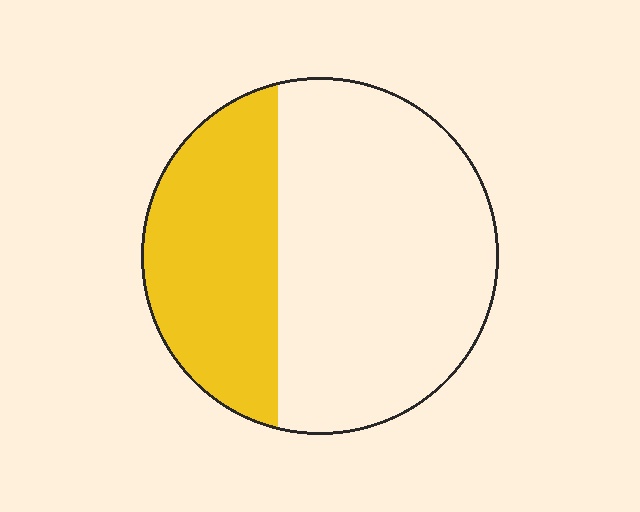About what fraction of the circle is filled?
About one third (1/3).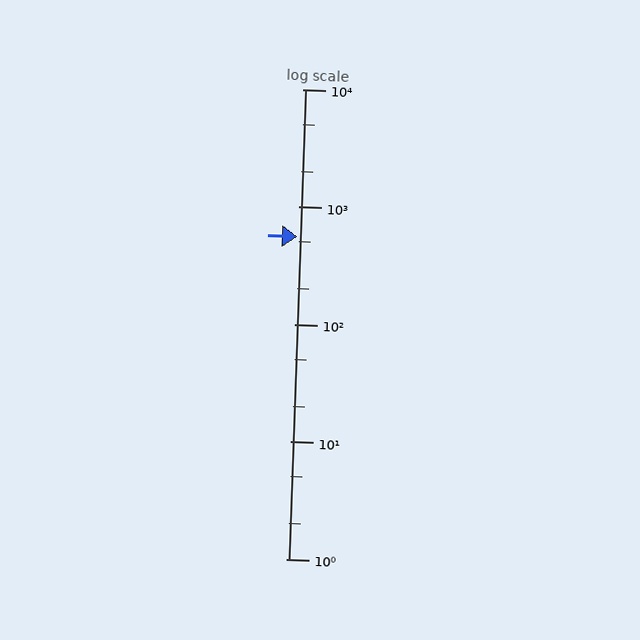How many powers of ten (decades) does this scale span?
The scale spans 4 decades, from 1 to 10000.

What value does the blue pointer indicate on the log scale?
The pointer indicates approximately 560.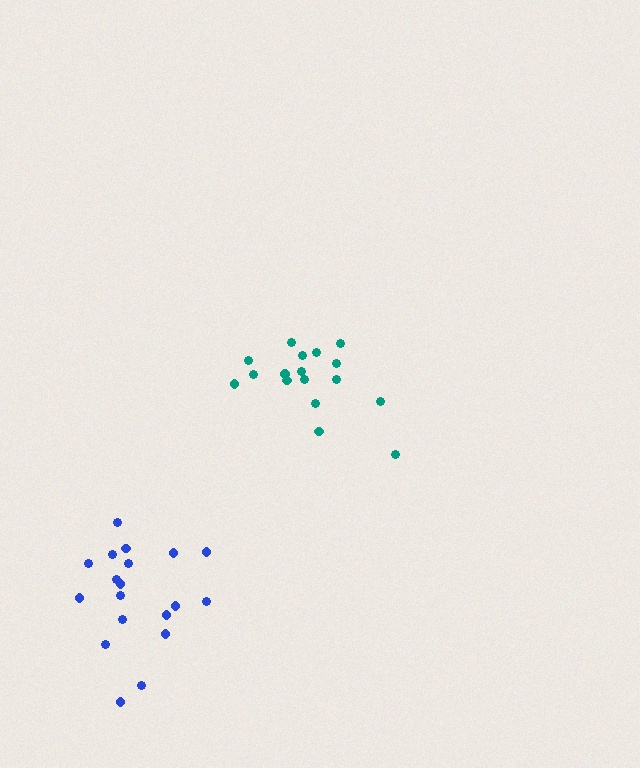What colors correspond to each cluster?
The clusters are colored: teal, blue.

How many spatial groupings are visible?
There are 2 spatial groupings.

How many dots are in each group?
Group 1: 17 dots, Group 2: 19 dots (36 total).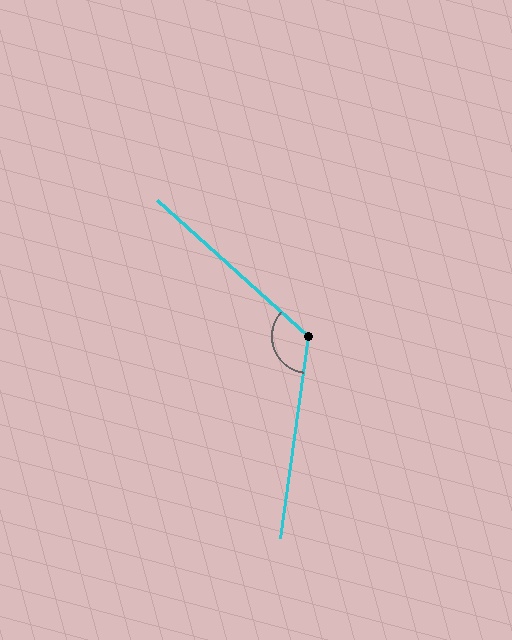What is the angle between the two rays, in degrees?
Approximately 124 degrees.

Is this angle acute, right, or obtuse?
It is obtuse.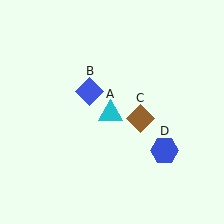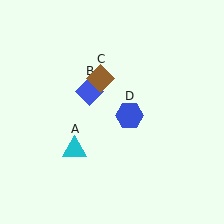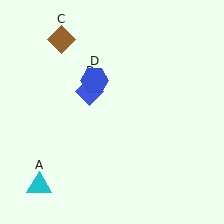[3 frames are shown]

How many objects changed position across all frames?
3 objects changed position: cyan triangle (object A), brown diamond (object C), blue hexagon (object D).